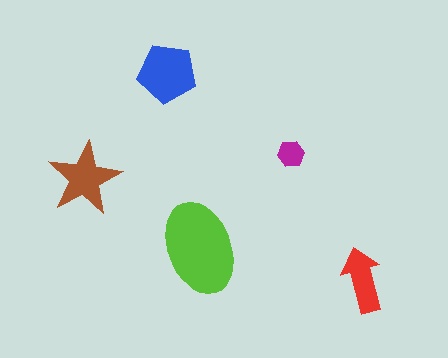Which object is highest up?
The blue pentagon is topmost.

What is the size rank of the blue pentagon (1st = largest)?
2nd.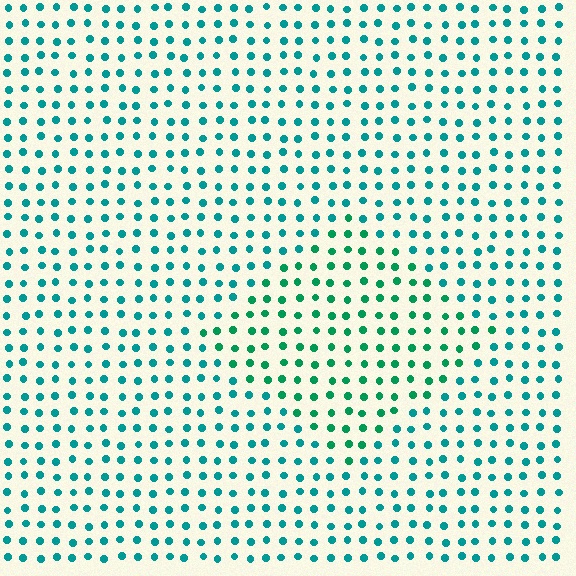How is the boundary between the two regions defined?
The boundary is defined purely by a slight shift in hue (about 25 degrees). Spacing, size, and orientation are identical on both sides.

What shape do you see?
I see a diamond.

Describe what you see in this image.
The image is filled with small teal elements in a uniform arrangement. A diamond-shaped region is visible where the elements are tinted to a slightly different hue, forming a subtle color boundary.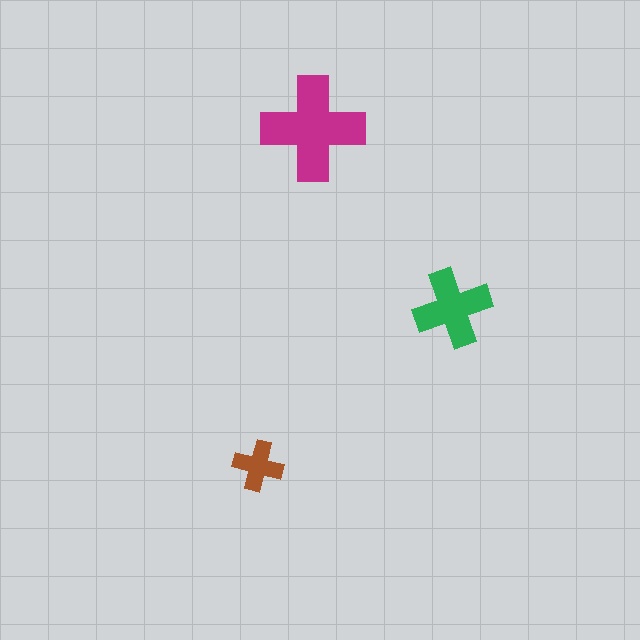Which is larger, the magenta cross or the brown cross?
The magenta one.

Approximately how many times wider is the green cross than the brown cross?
About 1.5 times wider.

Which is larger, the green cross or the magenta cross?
The magenta one.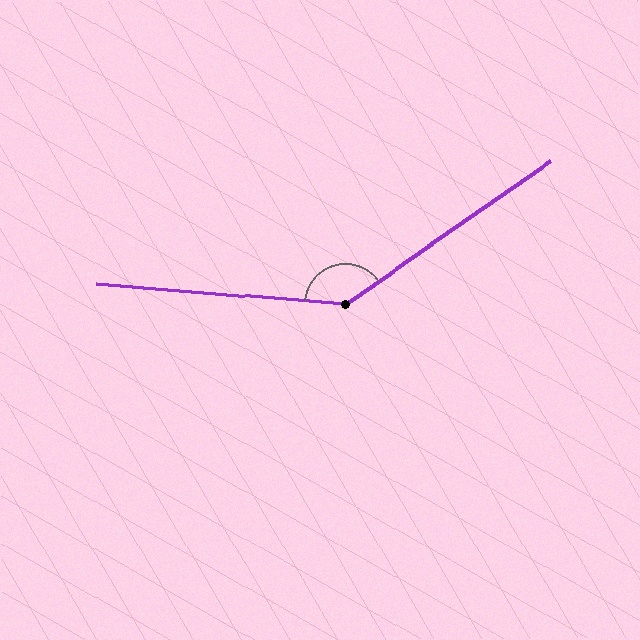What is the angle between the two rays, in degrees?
Approximately 141 degrees.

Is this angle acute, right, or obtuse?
It is obtuse.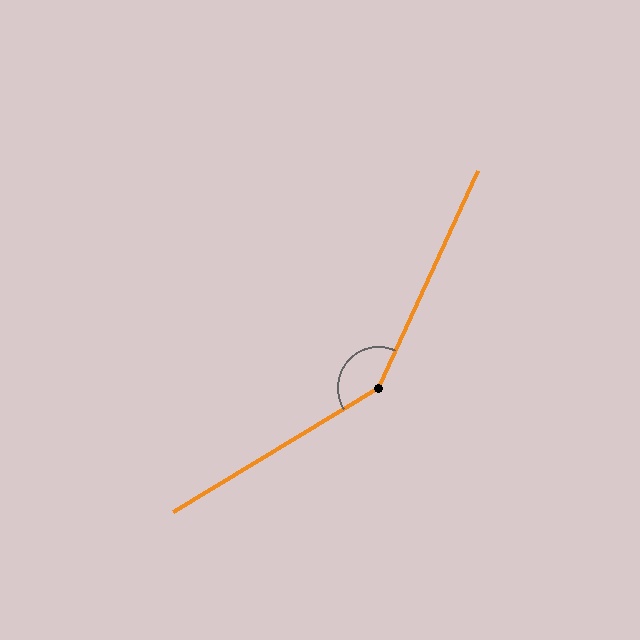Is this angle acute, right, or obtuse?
It is obtuse.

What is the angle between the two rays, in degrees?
Approximately 146 degrees.